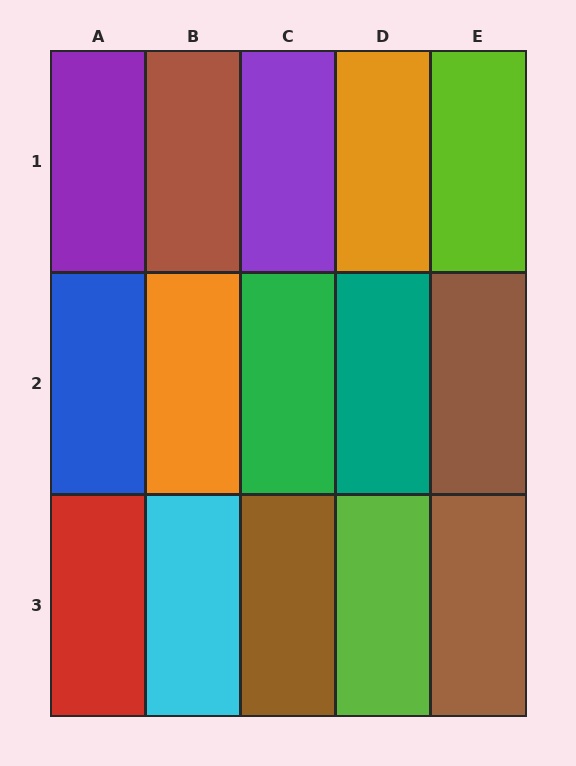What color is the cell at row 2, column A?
Blue.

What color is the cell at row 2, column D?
Teal.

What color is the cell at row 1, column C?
Purple.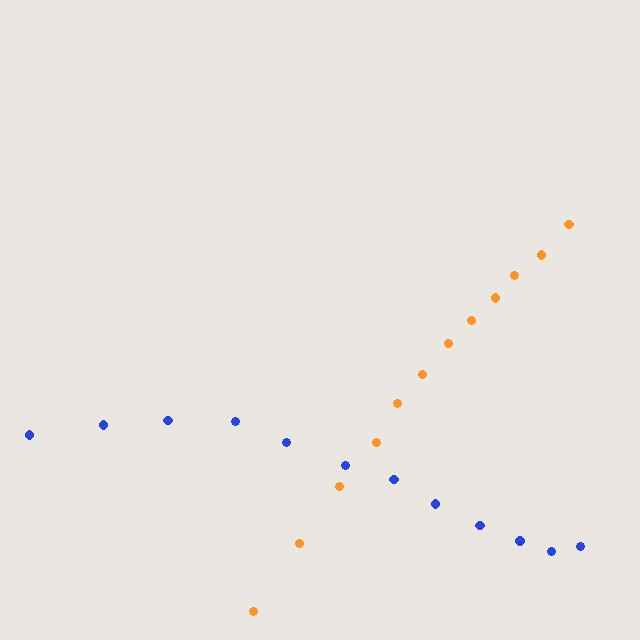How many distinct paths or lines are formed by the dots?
There are 2 distinct paths.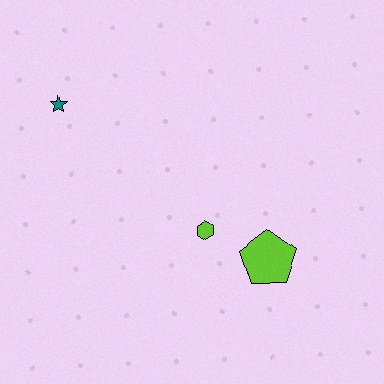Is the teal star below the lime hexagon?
No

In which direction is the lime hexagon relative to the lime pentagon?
The lime hexagon is to the left of the lime pentagon.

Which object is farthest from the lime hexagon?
The teal star is farthest from the lime hexagon.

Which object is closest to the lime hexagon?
The lime pentagon is closest to the lime hexagon.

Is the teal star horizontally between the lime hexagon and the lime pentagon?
No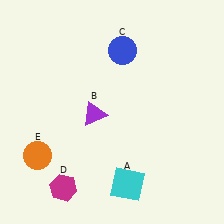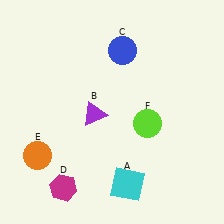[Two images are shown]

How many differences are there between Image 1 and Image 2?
There is 1 difference between the two images.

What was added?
A lime circle (F) was added in Image 2.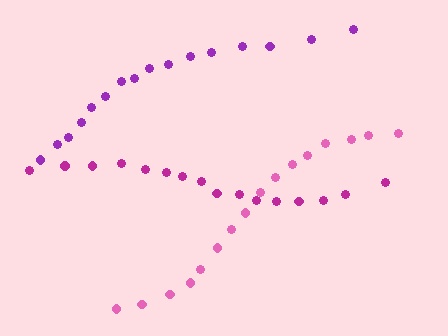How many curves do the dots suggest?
There are 3 distinct paths.